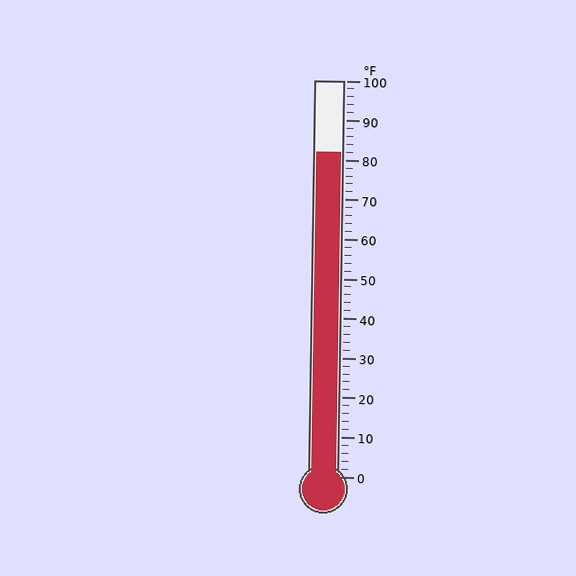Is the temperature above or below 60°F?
The temperature is above 60°F.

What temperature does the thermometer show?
The thermometer shows approximately 82°F.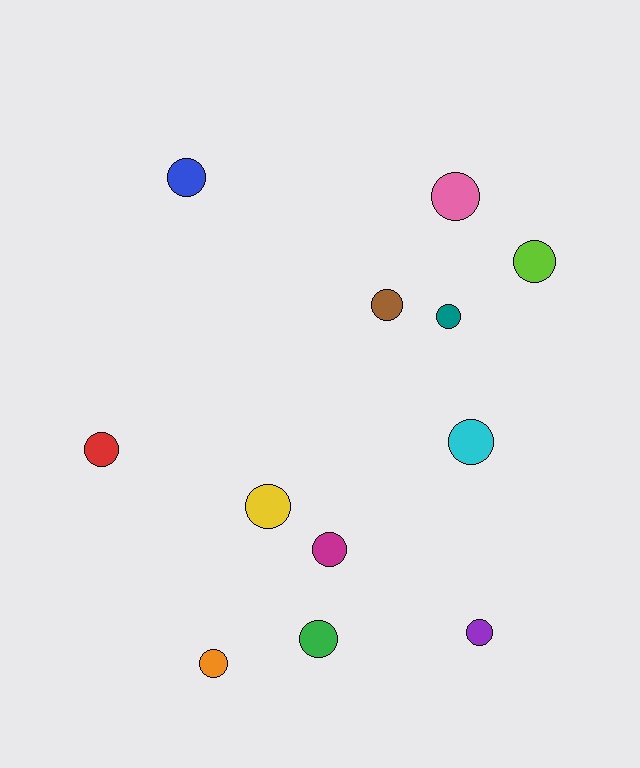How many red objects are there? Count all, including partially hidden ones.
There is 1 red object.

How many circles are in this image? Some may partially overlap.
There are 12 circles.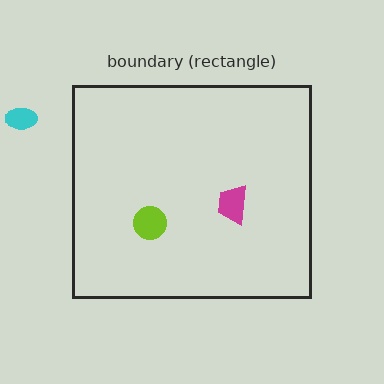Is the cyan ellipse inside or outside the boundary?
Outside.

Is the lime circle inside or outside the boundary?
Inside.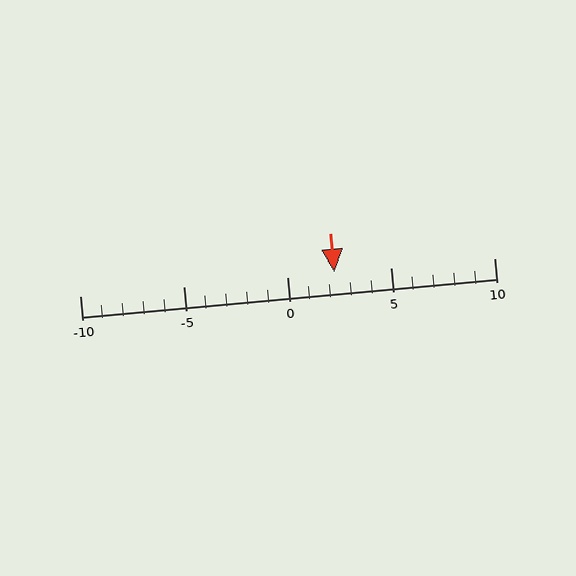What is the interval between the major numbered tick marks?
The major tick marks are spaced 5 units apart.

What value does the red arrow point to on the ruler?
The red arrow points to approximately 2.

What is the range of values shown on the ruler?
The ruler shows values from -10 to 10.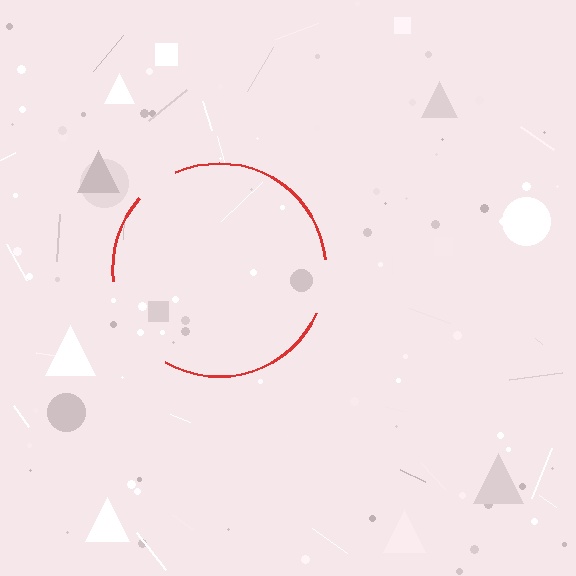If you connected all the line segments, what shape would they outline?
They would outline a circle.